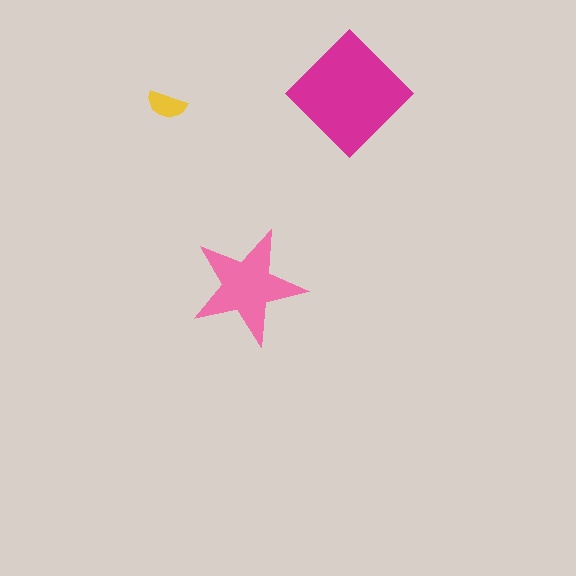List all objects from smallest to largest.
The yellow semicircle, the pink star, the magenta diamond.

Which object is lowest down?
The pink star is bottommost.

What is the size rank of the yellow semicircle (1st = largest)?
3rd.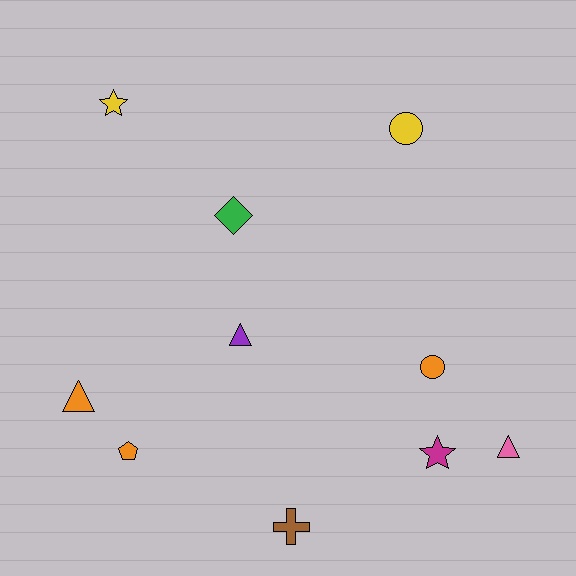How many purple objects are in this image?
There is 1 purple object.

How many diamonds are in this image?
There is 1 diamond.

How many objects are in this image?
There are 10 objects.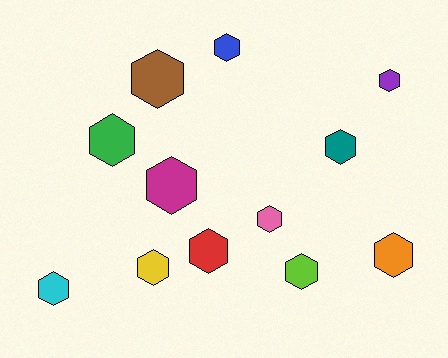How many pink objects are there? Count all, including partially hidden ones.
There is 1 pink object.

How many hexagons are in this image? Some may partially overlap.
There are 12 hexagons.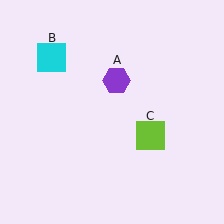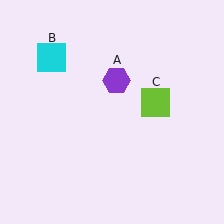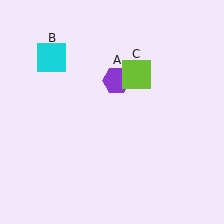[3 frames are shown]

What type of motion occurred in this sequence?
The lime square (object C) rotated counterclockwise around the center of the scene.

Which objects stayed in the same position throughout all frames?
Purple hexagon (object A) and cyan square (object B) remained stationary.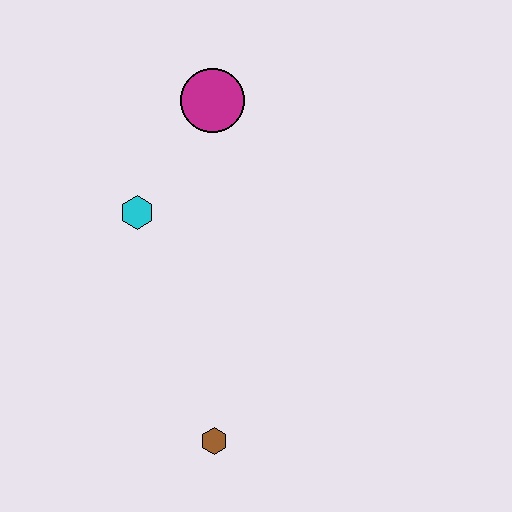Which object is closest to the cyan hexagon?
The magenta circle is closest to the cyan hexagon.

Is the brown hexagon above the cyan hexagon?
No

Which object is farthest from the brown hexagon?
The magenta circle is farthest from the brown hexagon.